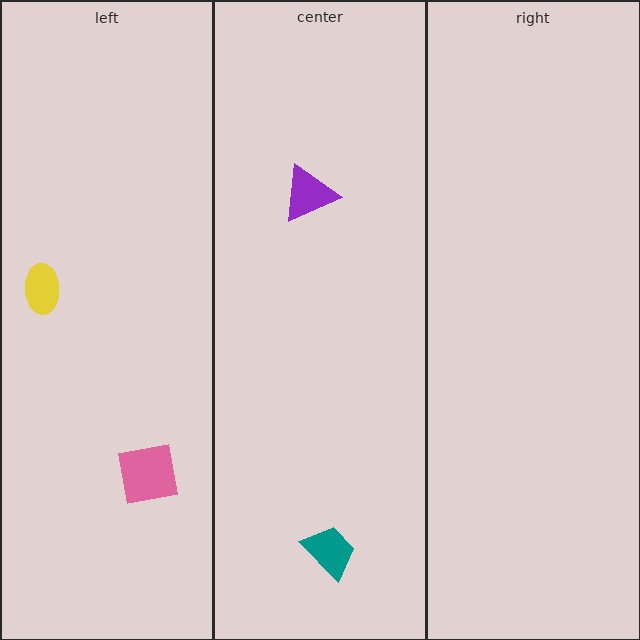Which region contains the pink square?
The left region.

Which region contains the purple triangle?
The center region.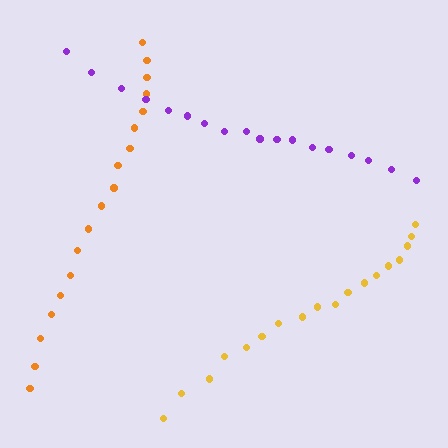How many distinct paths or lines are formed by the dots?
There are 3 distinct paths.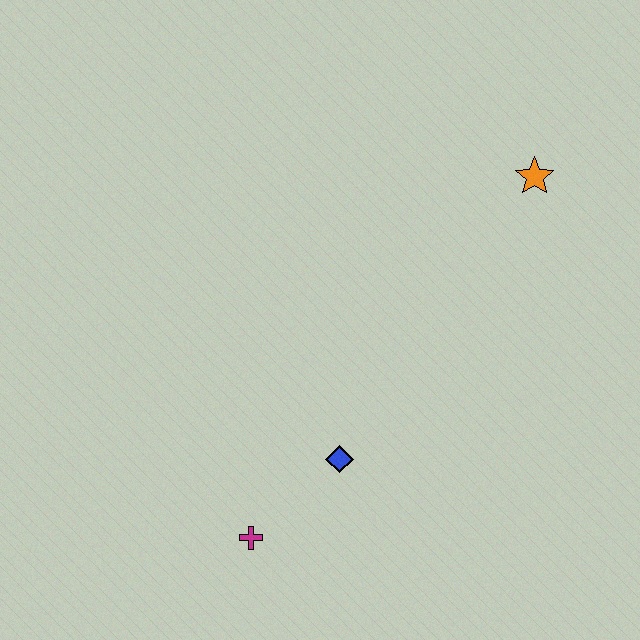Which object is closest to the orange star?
The blue diamond is closest to the orange star.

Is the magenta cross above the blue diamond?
No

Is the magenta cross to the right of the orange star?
No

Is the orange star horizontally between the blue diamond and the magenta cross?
No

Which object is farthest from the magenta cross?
The orange star is farthest from the magenta cross.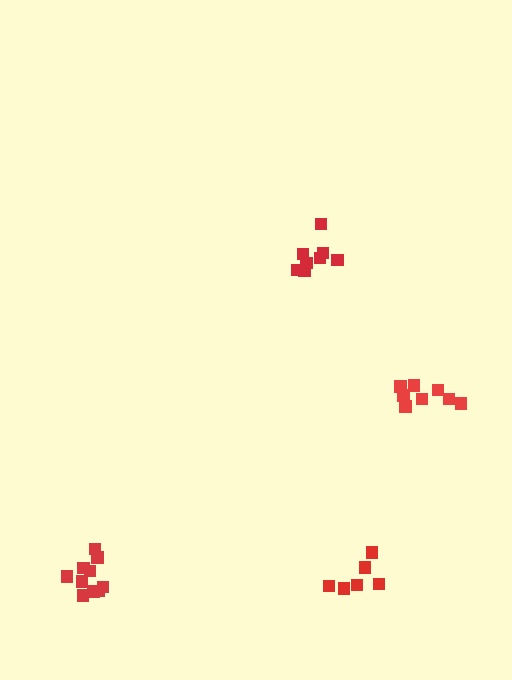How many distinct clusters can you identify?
There are 4 distinct clusters.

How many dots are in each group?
Group 1: 11 dots, Group 2: 8 dots, Group 3: 6 dots, Group 4: 8 dots (33 total).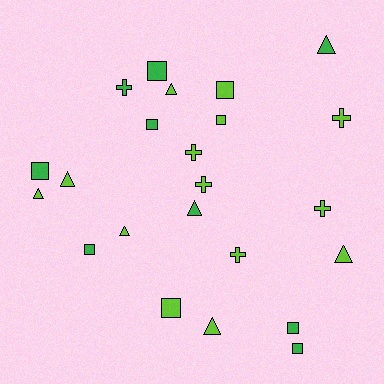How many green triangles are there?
There are 2 green triangles.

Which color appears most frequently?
Lime, with 14 objects.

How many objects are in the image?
There are 23 objects.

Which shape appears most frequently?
Square, with 9 objects.